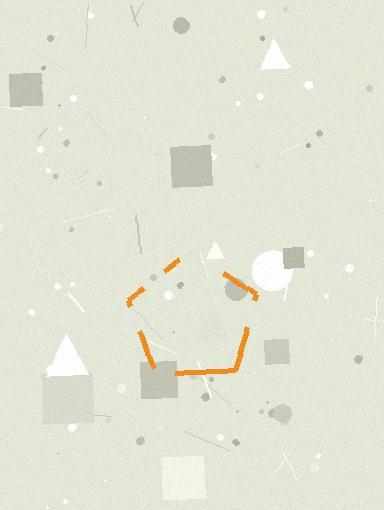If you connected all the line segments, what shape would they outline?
They would outline a pentagon.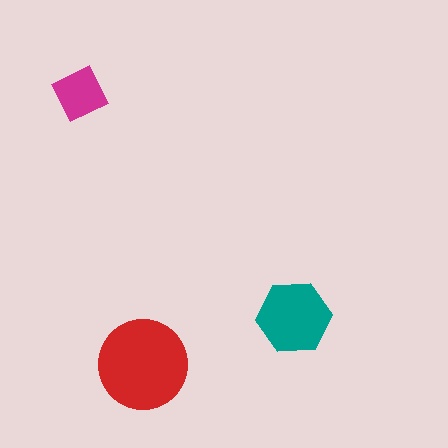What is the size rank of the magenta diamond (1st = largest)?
3rd.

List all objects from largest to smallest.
The red circle, the teal hexagon, the magenta diamond.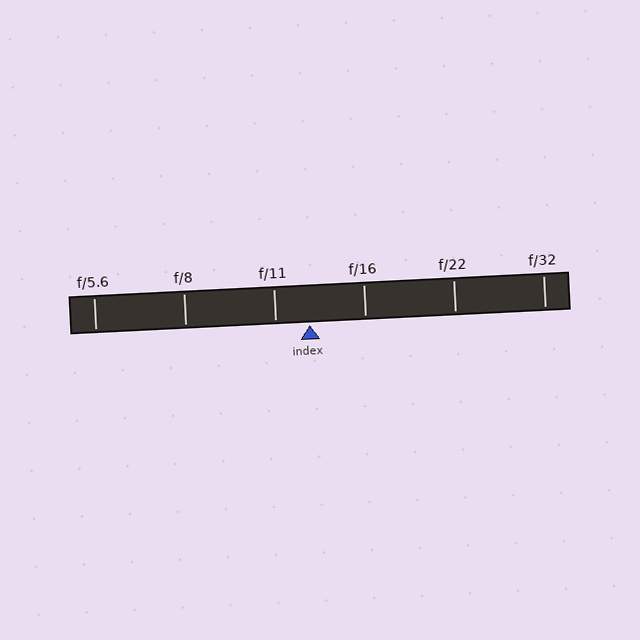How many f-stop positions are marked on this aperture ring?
There are 6 f-stop positions marked.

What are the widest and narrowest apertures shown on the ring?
The widest aperture shown is f/5.6 and the narrowest is f/32.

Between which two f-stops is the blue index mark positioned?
The index mark is between f/11 and f/16.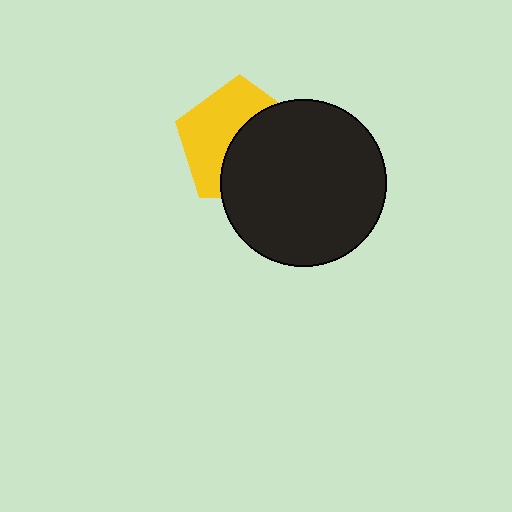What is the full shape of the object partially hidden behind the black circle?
The partially hidden object is a yellow pentagon.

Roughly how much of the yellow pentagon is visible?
About half of it is visible (roughly 50%).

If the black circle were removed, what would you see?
You would see the complete yellow pentagon.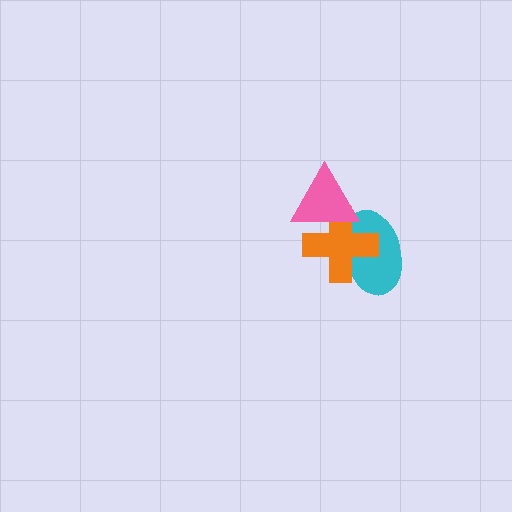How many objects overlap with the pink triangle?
2 objects overlap with the pink triangle.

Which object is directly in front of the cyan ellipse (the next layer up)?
The orange cross is directly in front of the cyan ellipse.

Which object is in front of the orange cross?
The pink triangle is in front of the orange cross.